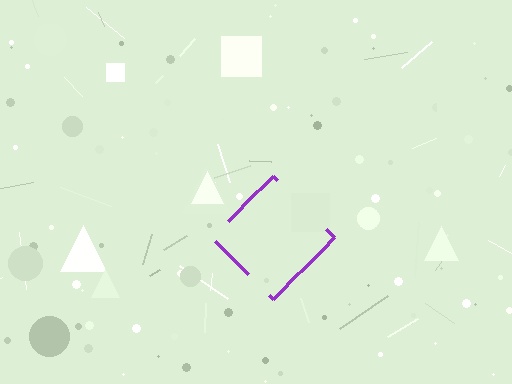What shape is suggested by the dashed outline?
The dashed outline suggests a diamond.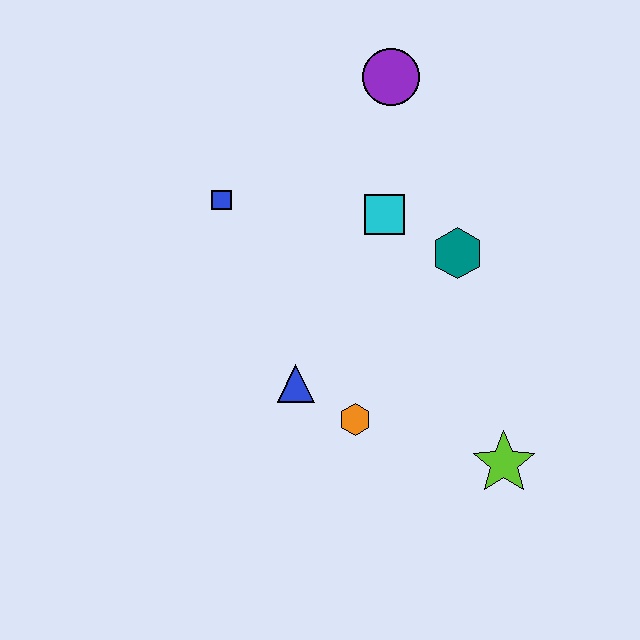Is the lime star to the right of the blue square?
Yes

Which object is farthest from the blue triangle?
The purple circle is farthest from the blue triangle.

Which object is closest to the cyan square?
The teal hexagon is closest to the cyan square.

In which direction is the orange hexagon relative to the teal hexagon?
The orange hexagon is below the teal hexagon.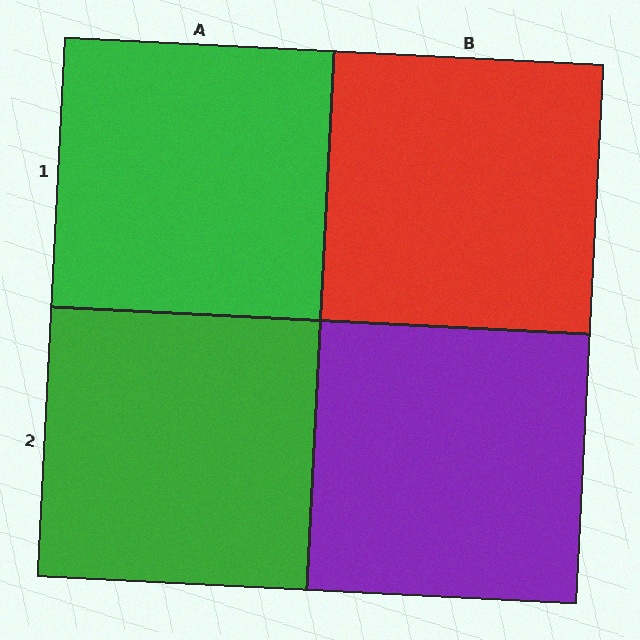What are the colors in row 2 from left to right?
Green, purple.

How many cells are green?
2 cells are green.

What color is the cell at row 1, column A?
Green.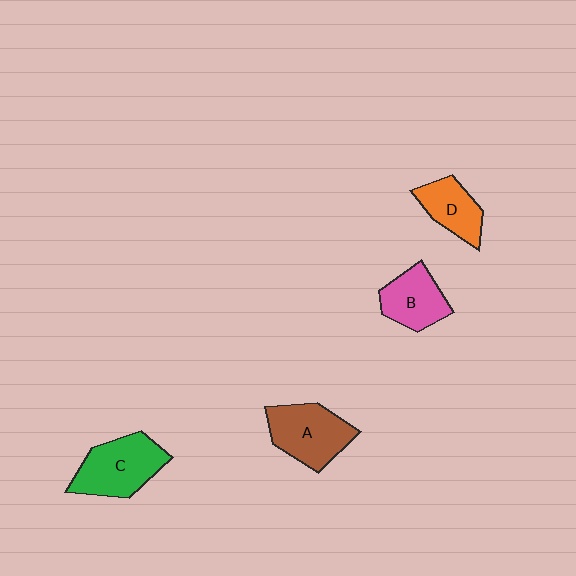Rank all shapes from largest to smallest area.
From largest to smallest: C (green), A (brown), B (pink), D (orange).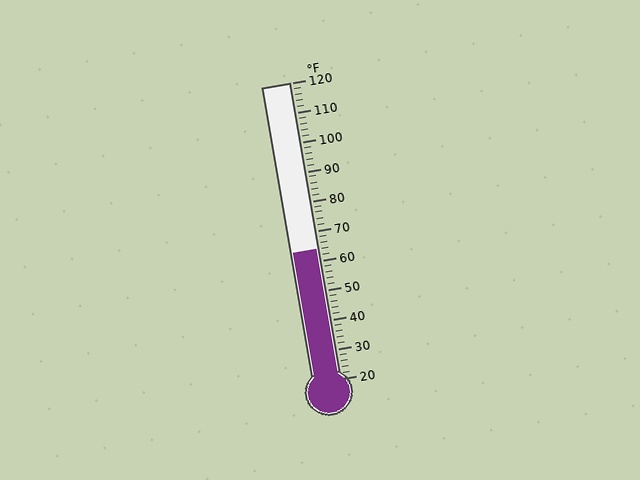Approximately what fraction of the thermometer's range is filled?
The thermometer is filled to approximately 45% of its range.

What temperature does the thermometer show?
The thermometer shows approximately 64°F.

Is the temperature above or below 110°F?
The temperature is below 110°F.